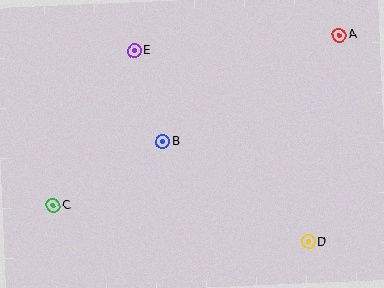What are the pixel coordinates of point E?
Point E is at (134, 51).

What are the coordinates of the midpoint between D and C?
The midpoint between D and C is at (181, 224).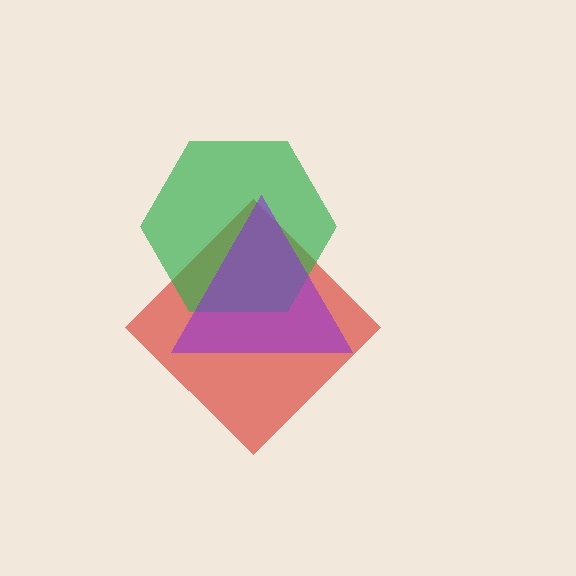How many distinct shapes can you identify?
There are 3 distinct shapes: a red diamond, a green hexagon, a purple triangle.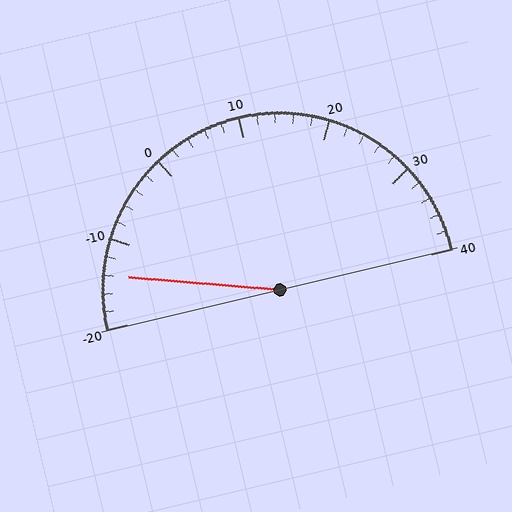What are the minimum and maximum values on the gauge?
The gauge ranges from -20 to 40.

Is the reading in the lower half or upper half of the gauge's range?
The reading is in the lower half of the range (-20 to 40).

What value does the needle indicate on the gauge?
The needle indicates approximately -14.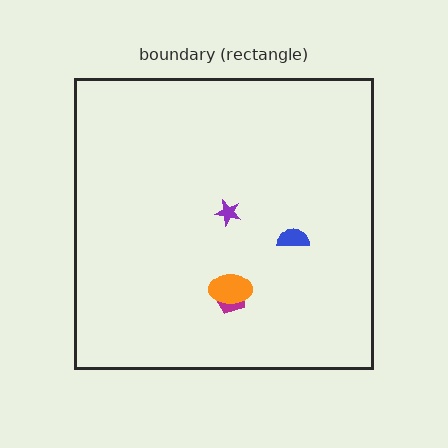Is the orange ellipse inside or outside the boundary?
Inside.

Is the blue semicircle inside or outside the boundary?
Inside.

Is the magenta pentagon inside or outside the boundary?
Inside.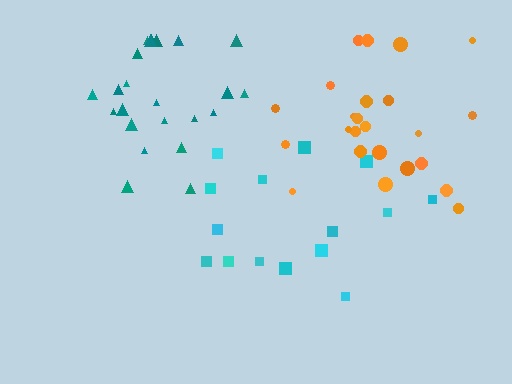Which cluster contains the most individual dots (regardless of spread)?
Orange (25).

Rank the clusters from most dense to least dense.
teal, orange, cyan.